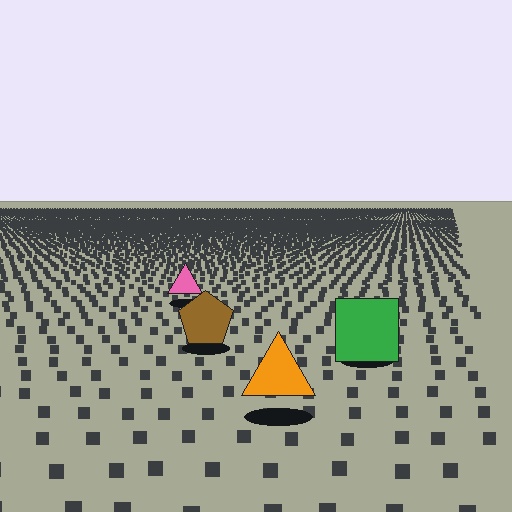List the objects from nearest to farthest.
From nearest to farthest: the orange triangle, the green square, the brown pentagon, the pink triangle.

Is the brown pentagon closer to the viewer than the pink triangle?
Yes. The brown pentagon is closer — you can tell from the texture gradient: the ground texture is coarser near it.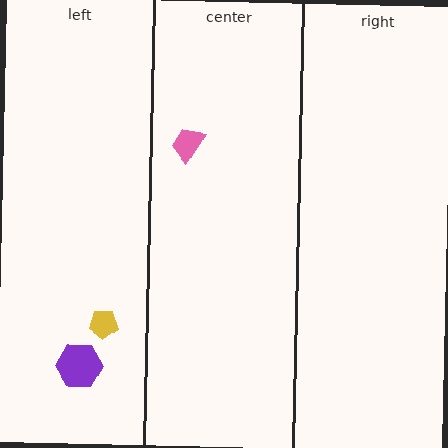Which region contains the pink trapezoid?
The center region.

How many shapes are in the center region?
1.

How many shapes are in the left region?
2.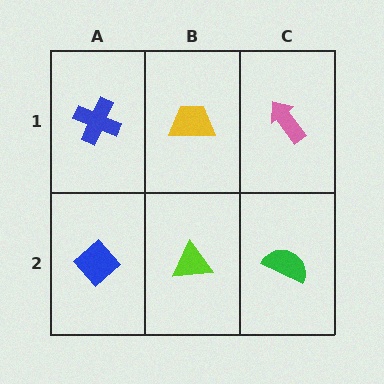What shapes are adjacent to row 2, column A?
A blue cross (row 1, column A), a lime triangle (row 2, column B).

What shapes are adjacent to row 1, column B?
A lime triangle (row 2, column B), a blue cross (row 1, column A), a pink arrow (row 1, column C).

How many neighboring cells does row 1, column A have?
2.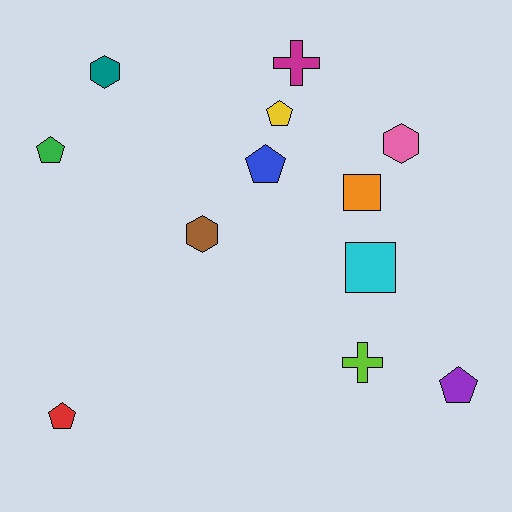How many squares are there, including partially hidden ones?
There are 2 squares.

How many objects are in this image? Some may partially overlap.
There are 12 objects.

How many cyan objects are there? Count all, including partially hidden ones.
There is 1 cyan object.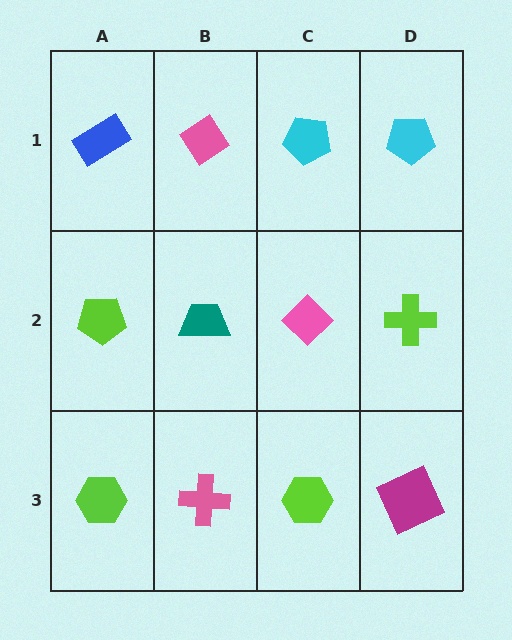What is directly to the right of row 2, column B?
A pink diamond.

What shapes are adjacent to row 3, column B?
A teal trapezoid (row 2, column B), a lime hexagon (row 3, column A), a lime hexagon (row 3, column C).